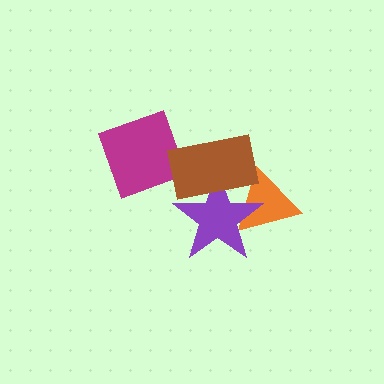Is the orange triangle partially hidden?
Yes, it is partially covered by another shape.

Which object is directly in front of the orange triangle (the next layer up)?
The purple star is directly in front of the orange triangle.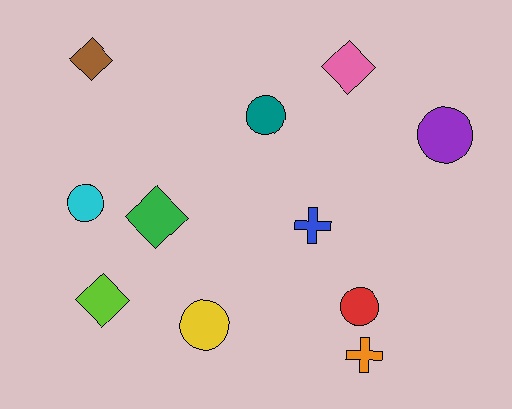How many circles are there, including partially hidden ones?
There are 5 circles.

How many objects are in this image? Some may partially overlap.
There are 11 objects.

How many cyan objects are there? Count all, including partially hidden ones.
There is 1 cyan object.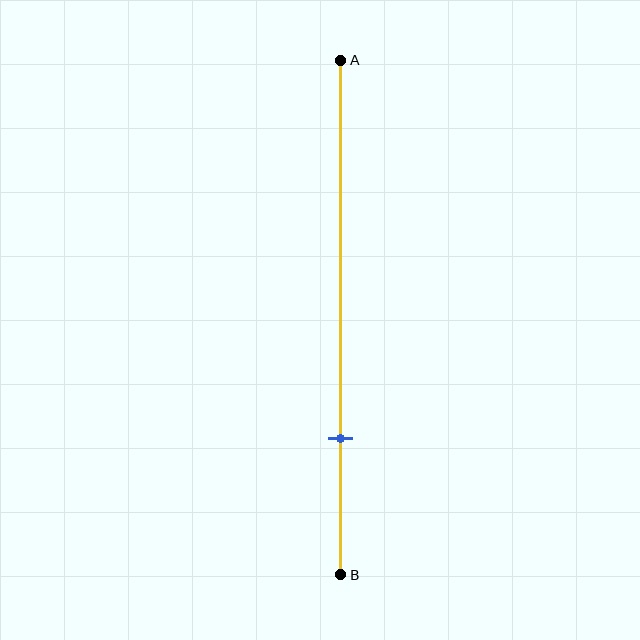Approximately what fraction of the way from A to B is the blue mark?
The blue mark is approximately 75% of the way from A to B.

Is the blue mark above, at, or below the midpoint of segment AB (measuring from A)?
The blue mark is below the midpoint of segment AB.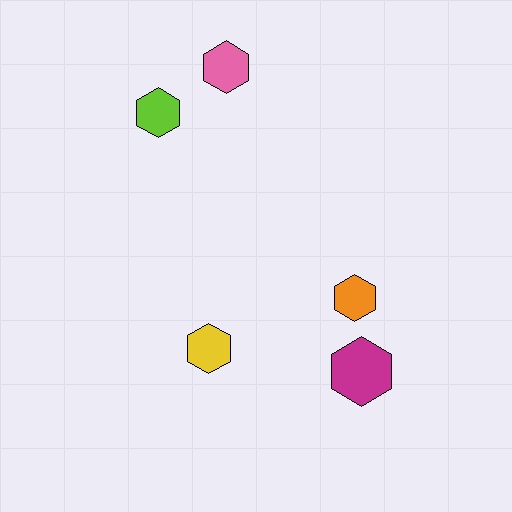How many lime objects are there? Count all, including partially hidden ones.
There is 1 lime object.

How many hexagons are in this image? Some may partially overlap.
There are 5 hexagons.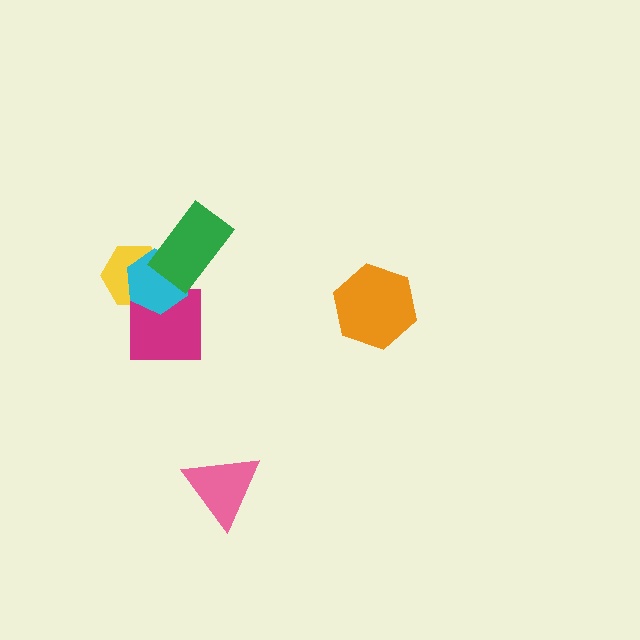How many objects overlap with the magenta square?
2 objects overlap with the magenta square.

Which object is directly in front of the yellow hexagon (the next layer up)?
The magenta square is directly in front of the yellow hexagon.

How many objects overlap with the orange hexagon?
0 objects overlap with the orange hexagon.